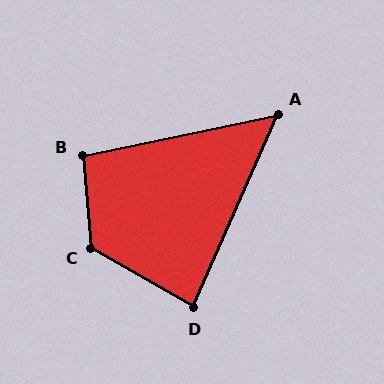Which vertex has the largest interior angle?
C, at approximately 125 degrees.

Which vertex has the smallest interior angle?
A, at approximately 55 degrees.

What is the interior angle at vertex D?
Approximately 84 degrees (acute).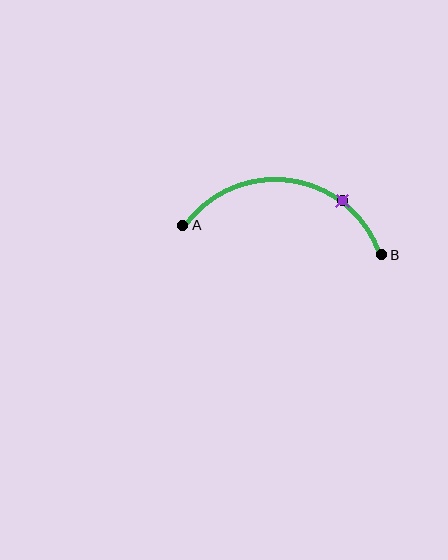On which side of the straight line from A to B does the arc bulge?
The arc bulges above the straight line connecting A and B.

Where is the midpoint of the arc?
The arc midpoint is the point on the curve farthest from the straight line joining A and B. It sits above that line.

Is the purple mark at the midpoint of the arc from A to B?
No. The purple mark lies on the arc but is closer to endpoint B. The arc midpoint would be at the point on the curve equidistant along the arc from both A and B.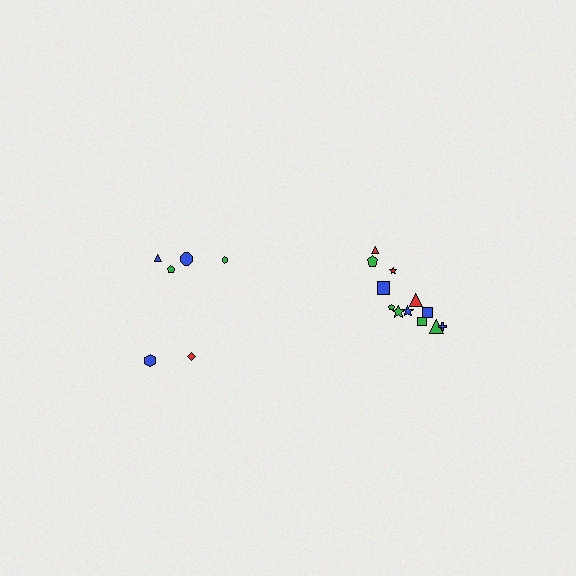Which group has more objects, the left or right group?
The right group.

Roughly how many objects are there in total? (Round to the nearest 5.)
Roughly 20 objects in total.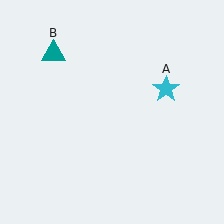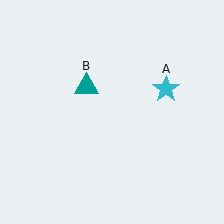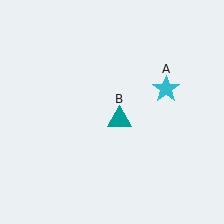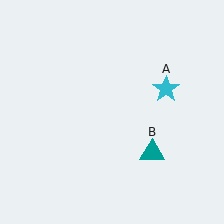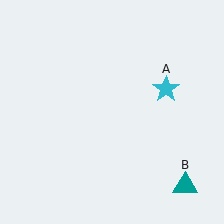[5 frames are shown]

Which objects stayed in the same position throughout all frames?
Cyan star (object A) remained stationary.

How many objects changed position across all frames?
1 object changed position: teal triangle (object B).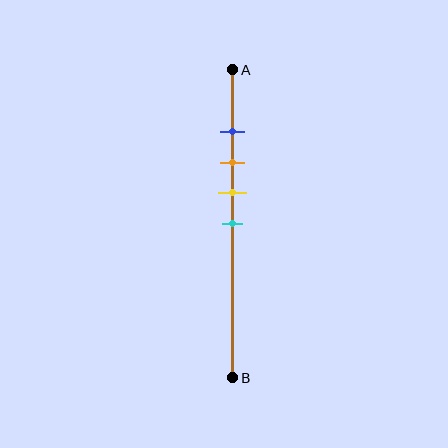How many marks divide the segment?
There are 4 marks dividing the segment.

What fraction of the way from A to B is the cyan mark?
The cyan mark is approximately 50% (0.5) of the way from A to B.